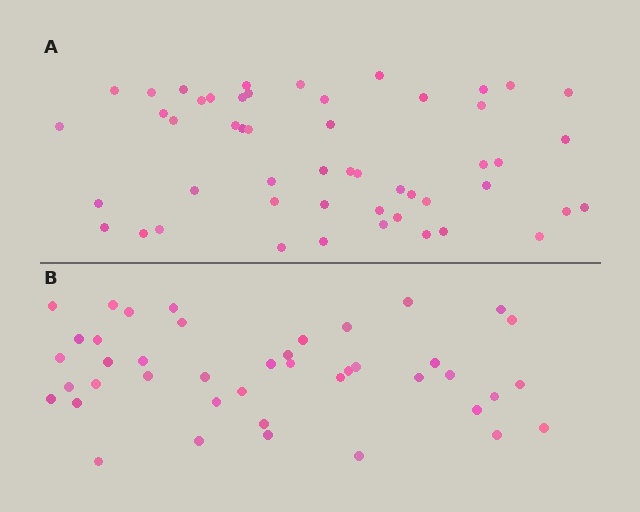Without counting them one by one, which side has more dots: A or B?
Region A (the top region) has more dots.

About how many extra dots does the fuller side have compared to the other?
Region A has roughly 8 or so more dots than region B.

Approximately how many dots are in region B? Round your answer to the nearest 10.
About 40 dots. (The exact count is 42, which rounds to 40.)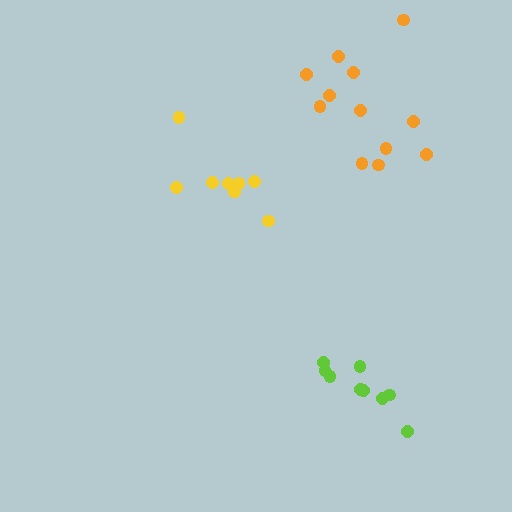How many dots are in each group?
Group 1: 8 dots, Group 2: 9 dots, Group 3: 12 dots (29 total).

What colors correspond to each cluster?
The clusters are colored: yellow, lime, orange.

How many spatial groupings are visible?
There are 3 spatial groupings.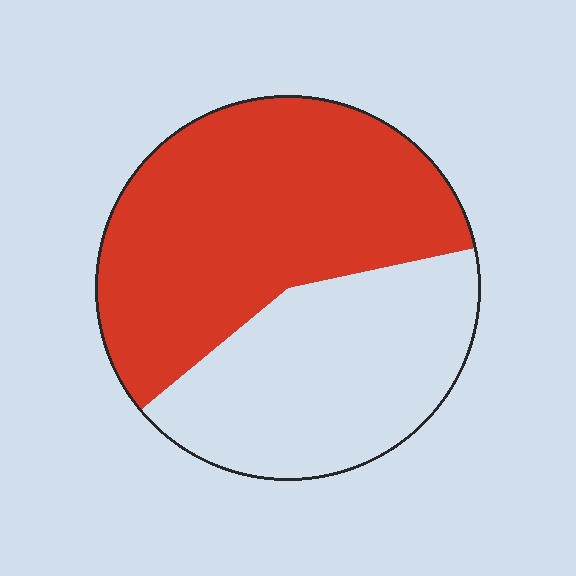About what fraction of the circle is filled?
About three fifths (3/5).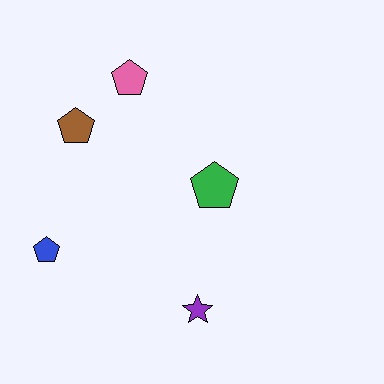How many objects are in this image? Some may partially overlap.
There are 5 objects.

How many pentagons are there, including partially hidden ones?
There are 4 pentagons.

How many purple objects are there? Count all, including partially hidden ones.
There is 1 purple object.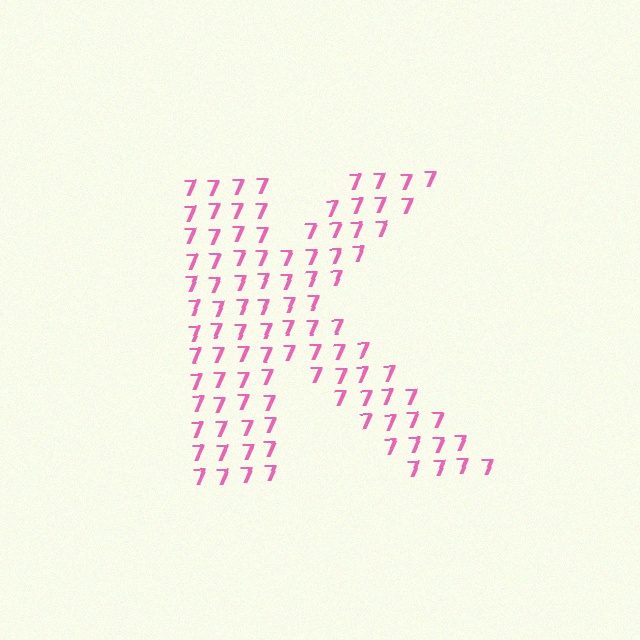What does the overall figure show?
The overall figure shows the letter K.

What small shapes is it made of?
It is made of small digit 7's.